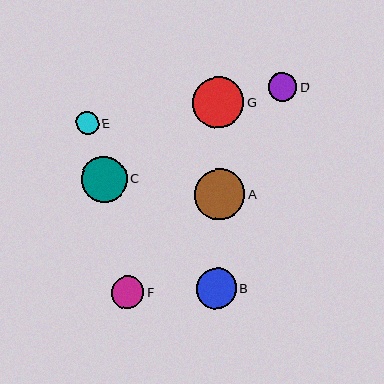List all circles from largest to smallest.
From largest to smallest: G, A, C, B, F, D, E.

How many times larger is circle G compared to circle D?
Circle G is approximately 1.8 times the size of circle D.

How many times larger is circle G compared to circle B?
Circle G is approximately 1.3 times the size of circle B.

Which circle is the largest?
Circle G is the largest with a size of approximately 51 pixels.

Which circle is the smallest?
Circle E is the smallest with a size of approximately 23 pixels.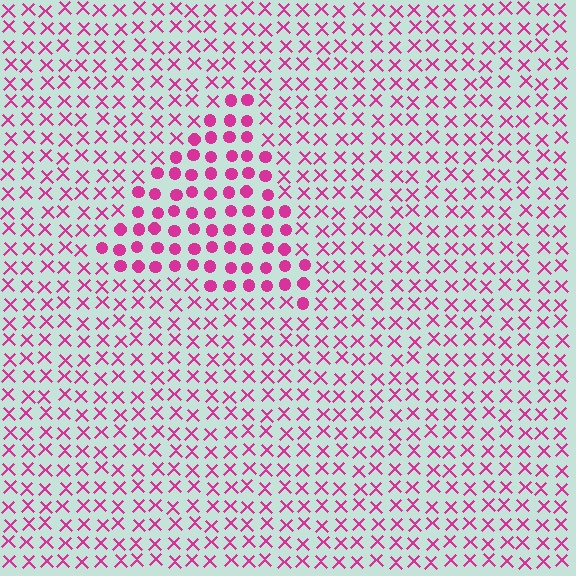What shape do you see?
I see a triangle.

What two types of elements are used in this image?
The image uses circles inside the triangle region and X marks outside it.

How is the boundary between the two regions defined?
The boundary is defined by a change in element shape: circles inside vs. X marks outside. All elements share the same color and spacing.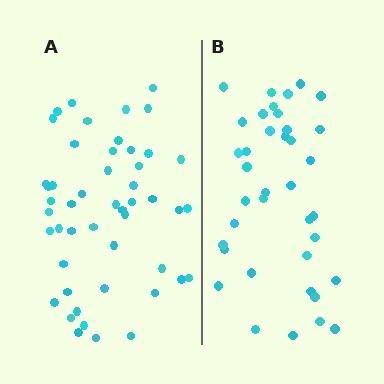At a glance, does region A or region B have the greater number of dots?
Region A (the left region) has more dots.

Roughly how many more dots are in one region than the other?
Region A has roughly 12 or so more dots than region B.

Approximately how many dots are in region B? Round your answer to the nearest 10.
About 40 dots. (The exact count is 38, which rounds to 40.)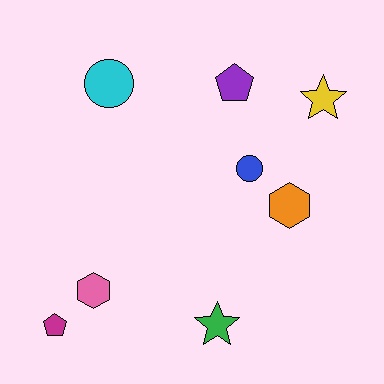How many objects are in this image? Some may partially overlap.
There are 8 objects.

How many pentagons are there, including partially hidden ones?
There are 2 pentagons.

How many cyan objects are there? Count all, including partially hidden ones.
There is 1 cyan object.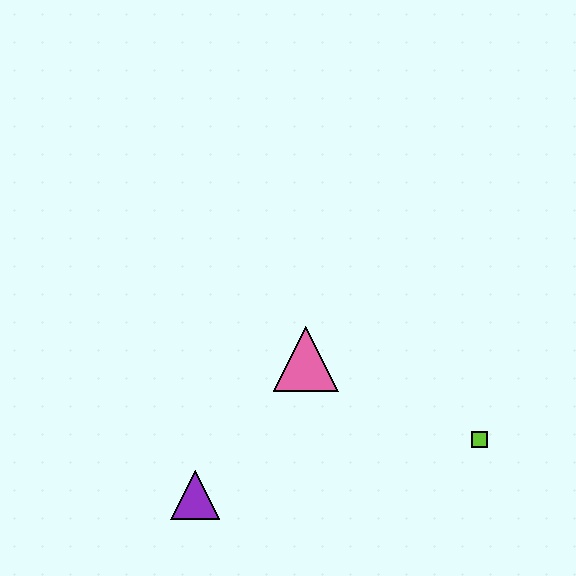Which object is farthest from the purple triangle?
The lime square is farthest from the purple triangle.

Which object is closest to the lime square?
The pink triangle is closest to the lime square.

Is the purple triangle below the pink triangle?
Yes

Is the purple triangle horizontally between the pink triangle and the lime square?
No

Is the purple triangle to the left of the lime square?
Yes